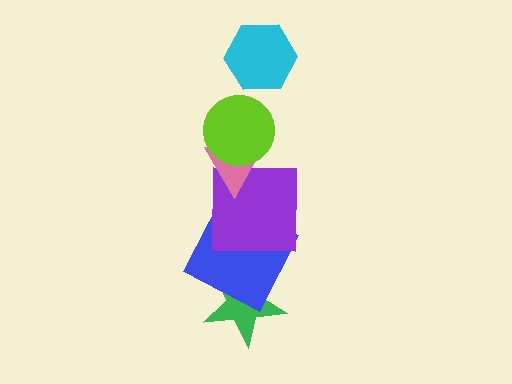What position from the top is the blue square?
The blue square is 5th from the top.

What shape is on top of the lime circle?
The cyan hexagon is on top of the lime circle.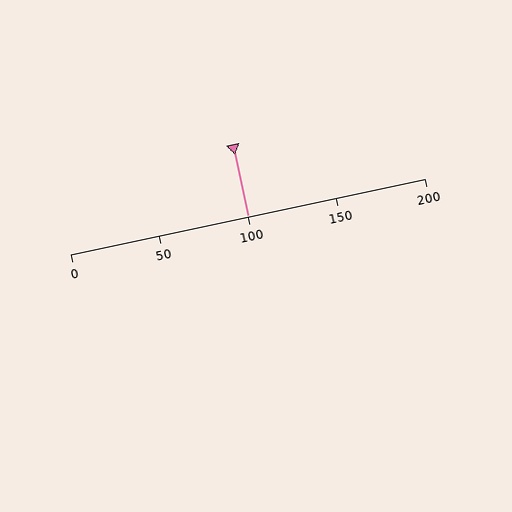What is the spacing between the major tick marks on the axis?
The major ticks are spaced 50 apart.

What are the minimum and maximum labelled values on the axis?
The axis runs from 0 to 200.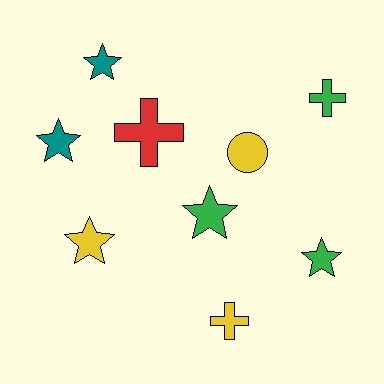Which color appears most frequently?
Yellow, with 3 objects.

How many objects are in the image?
There are 9 objects.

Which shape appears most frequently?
Star, with 5 objects.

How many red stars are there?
There are no red stars.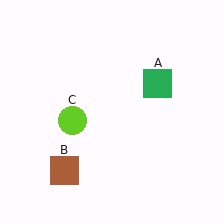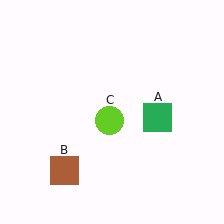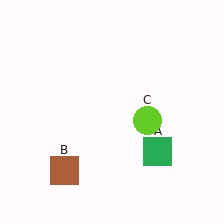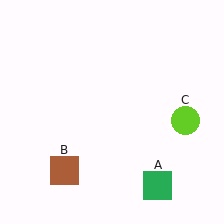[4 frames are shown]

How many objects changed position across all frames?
2 objects changed position: green square (object A), lime circle (object C).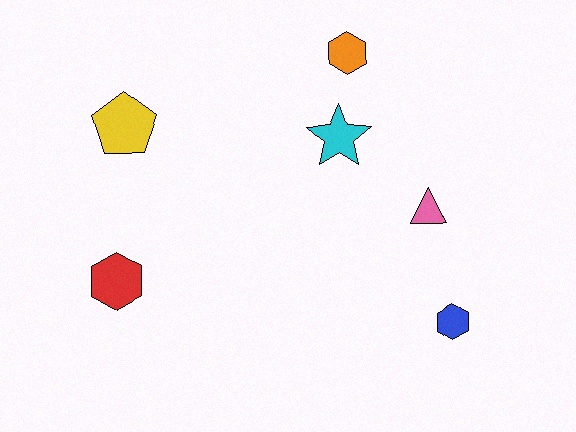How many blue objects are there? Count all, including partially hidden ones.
There is 1 blue object.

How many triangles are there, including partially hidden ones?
There is 1 triangle.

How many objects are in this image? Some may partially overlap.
There are 6 objects.